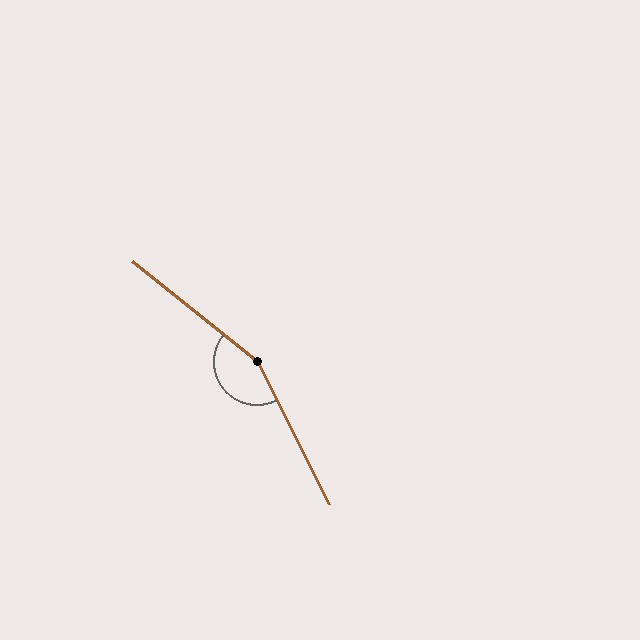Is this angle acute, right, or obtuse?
It is obtuse.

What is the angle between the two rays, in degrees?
Approximately 156 degrees.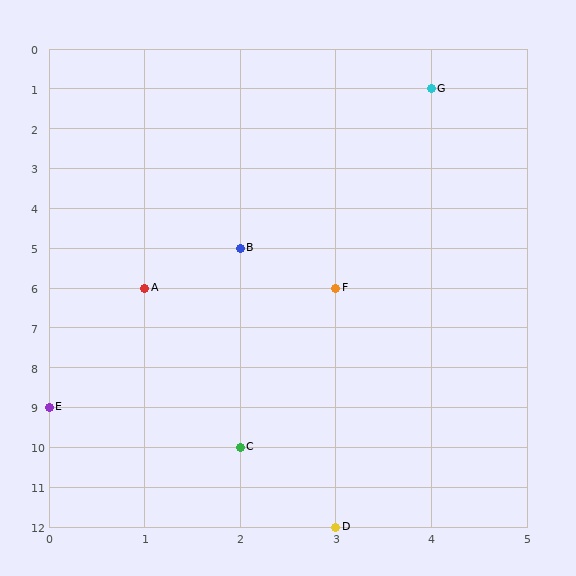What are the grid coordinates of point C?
Point C is at grid coordinates (2, 10).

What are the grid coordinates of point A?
Point A is at grid coordinates (1, 6).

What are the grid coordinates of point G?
Point G is at grid coordinates (4, 1).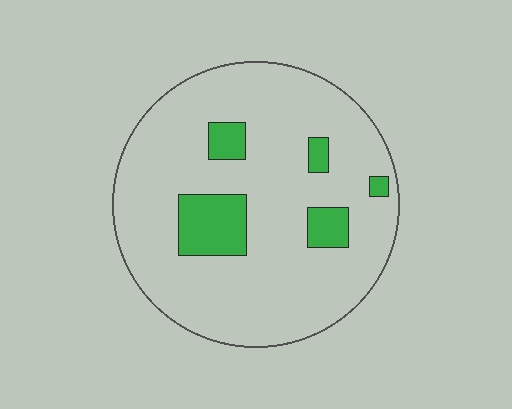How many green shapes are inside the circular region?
5.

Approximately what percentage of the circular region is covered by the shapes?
Approximately 15%.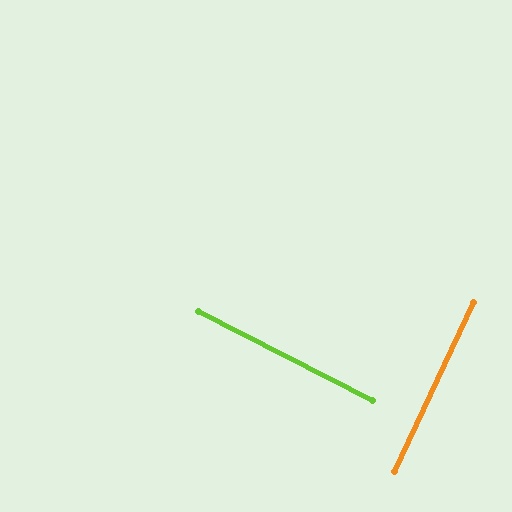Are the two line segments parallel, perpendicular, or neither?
Perpendicular — they meet at approximately 88°.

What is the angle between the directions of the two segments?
Approximately 88 degrees.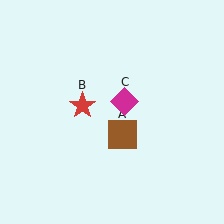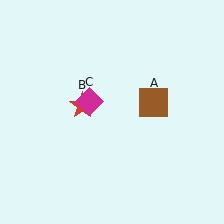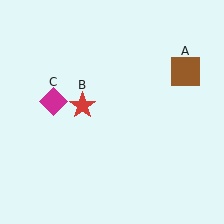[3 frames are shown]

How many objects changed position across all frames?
2 objects changed position: brown square (object A), magenta diamond (object C).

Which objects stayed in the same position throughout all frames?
Red star (object B) remained stationary.